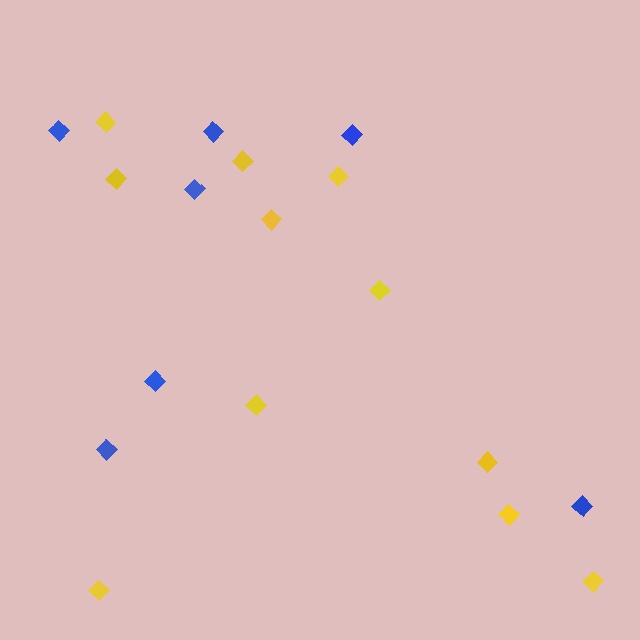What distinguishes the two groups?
There are 2 groups: one group of yellow diamonds (11) and one group of blue diamonds (7).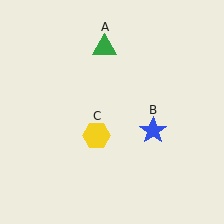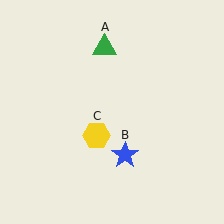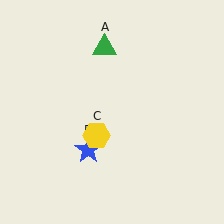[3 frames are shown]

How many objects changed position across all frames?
1 object changed position: blue star (object B).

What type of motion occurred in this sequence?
The blue star (object B) rotated clockwise around the center of the scene.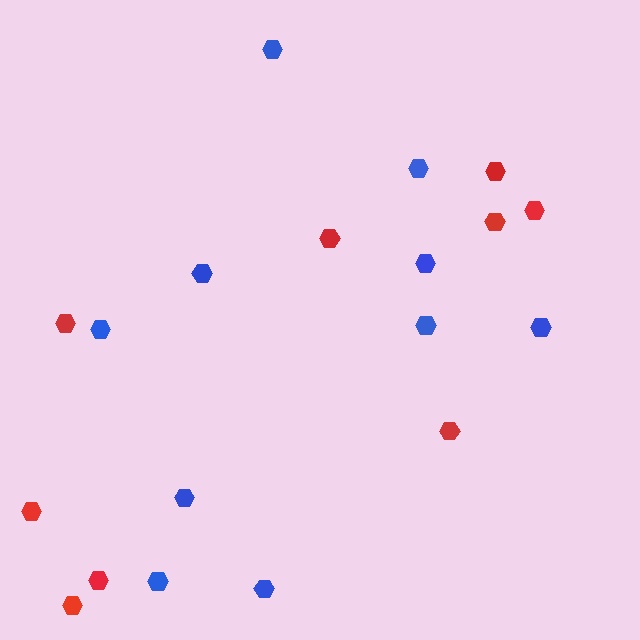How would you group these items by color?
There are 2 groups: one group of red hexagons (9) and one group of blue hexagons (10).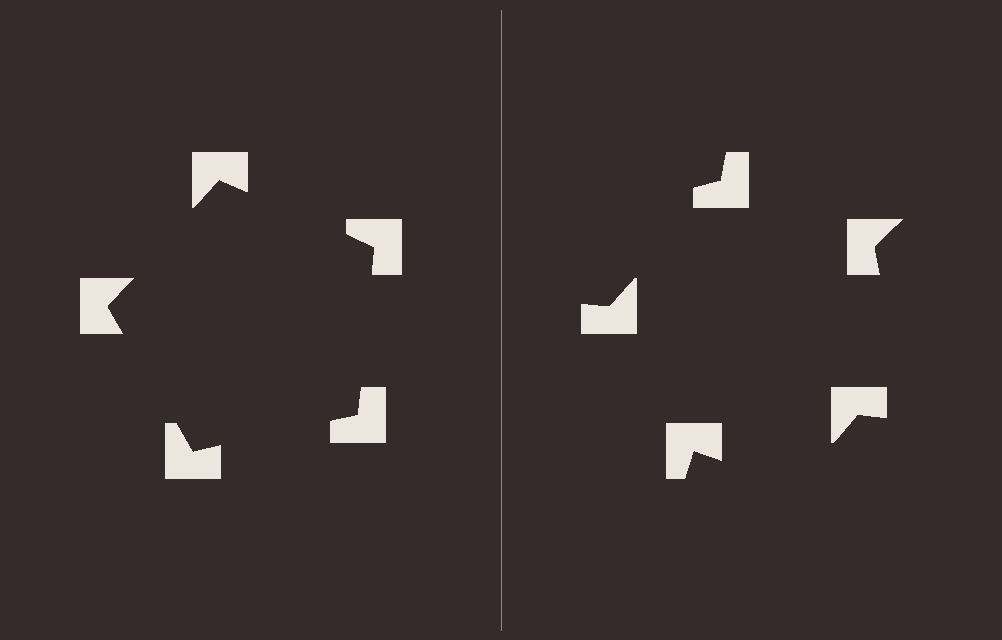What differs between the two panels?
The notched squares are positioned identically on both sides; only the wedge orientations differ. On the left they align to a pentagon; on the right they are misaligned.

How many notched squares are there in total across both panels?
10 — 5 on each side.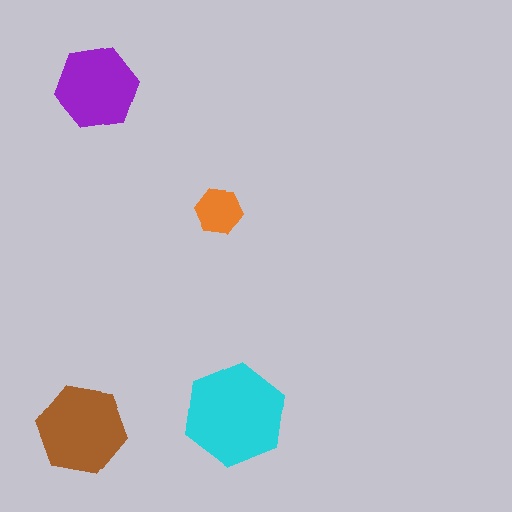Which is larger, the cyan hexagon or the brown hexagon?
The cyan one.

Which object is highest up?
The purple hexagon is topmost.